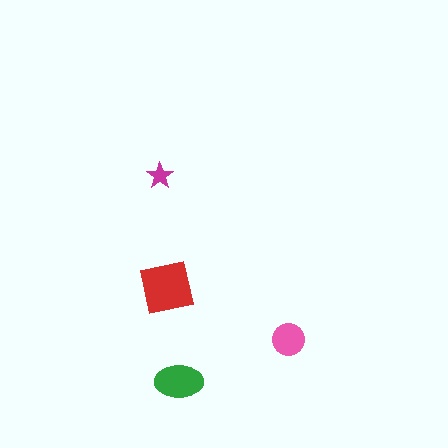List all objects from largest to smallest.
The red square, the green ellipse, the pink circle, the magenta star.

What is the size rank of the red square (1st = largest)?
1st.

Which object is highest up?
The magenta star is topmost.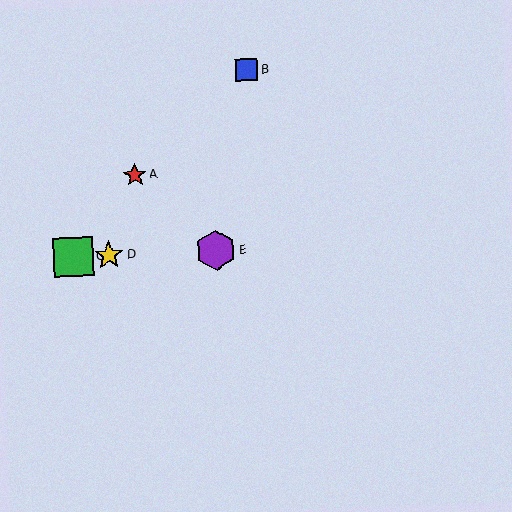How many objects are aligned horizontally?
3 objects (C, D, E) are aligned horizontally.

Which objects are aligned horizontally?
Objects C, D, E are aligned horizontally.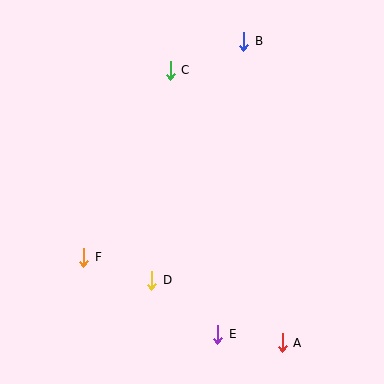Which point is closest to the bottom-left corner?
Point F is closest to the bottom-left corner.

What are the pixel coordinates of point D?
Point D is at (152, 280).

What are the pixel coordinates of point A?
Point A is at (282, 343).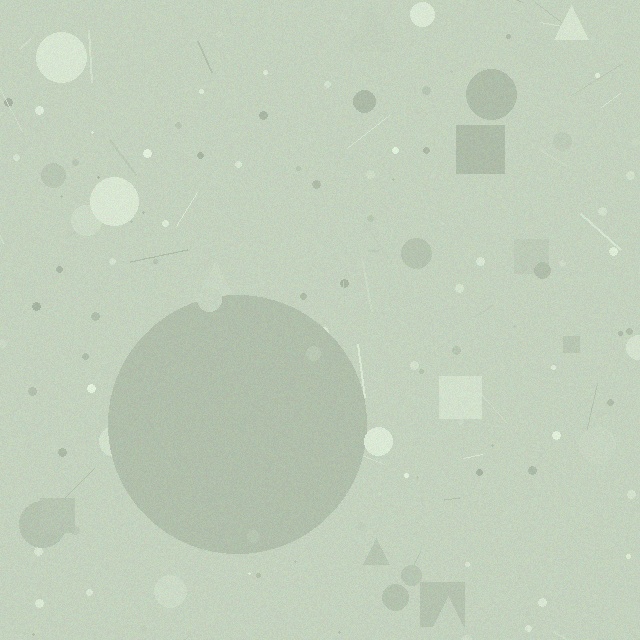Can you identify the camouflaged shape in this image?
The camouflaged shape is a circle.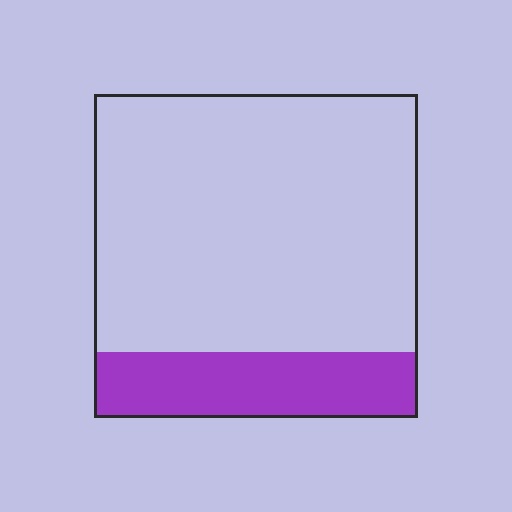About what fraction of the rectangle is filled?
About one fifth (1/5).